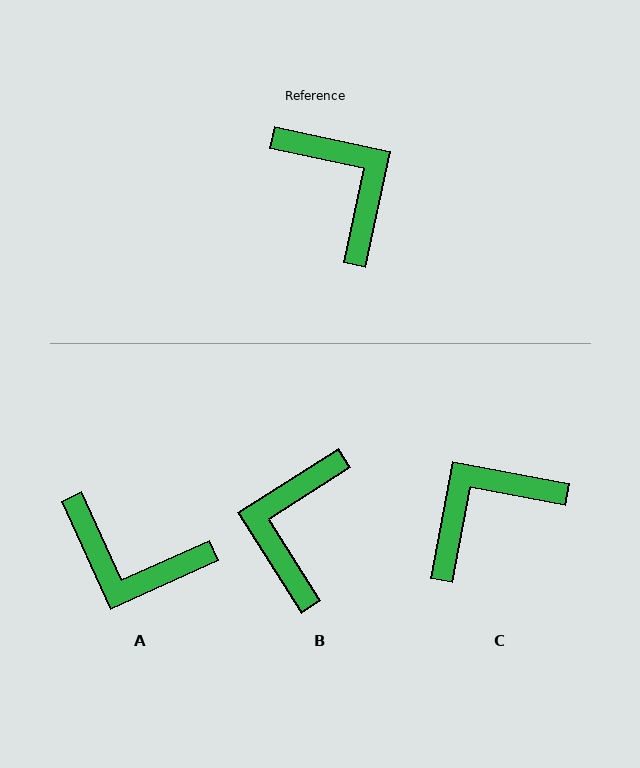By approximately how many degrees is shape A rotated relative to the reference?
Approximately 143 degrees clockwise.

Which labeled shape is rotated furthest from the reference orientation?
A, about 143 degrees away.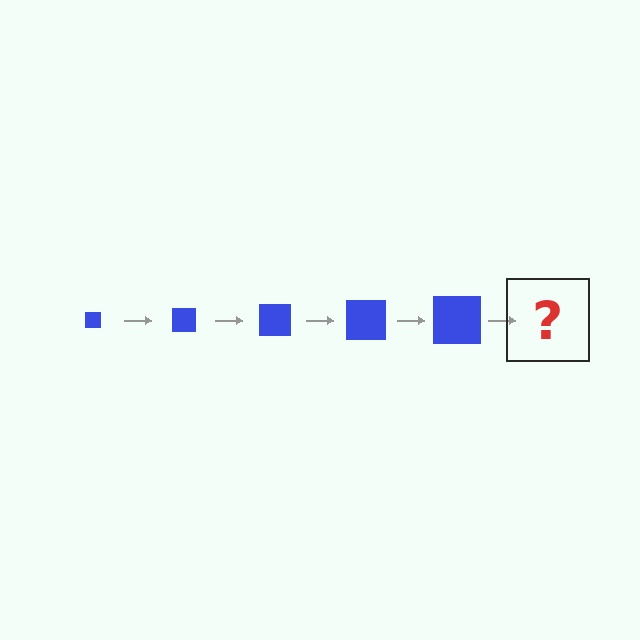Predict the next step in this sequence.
The next step is a blue square, larger than the previous one.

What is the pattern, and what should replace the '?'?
The pattern is that the square gets progressively larger each step. The '?' should be a blue square, larger than the previous one.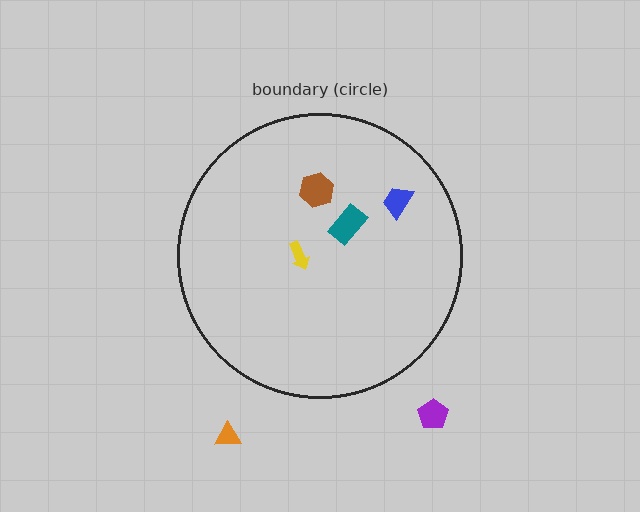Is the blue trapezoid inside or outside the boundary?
Inside.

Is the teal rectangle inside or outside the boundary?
Inside.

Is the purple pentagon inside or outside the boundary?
Outside.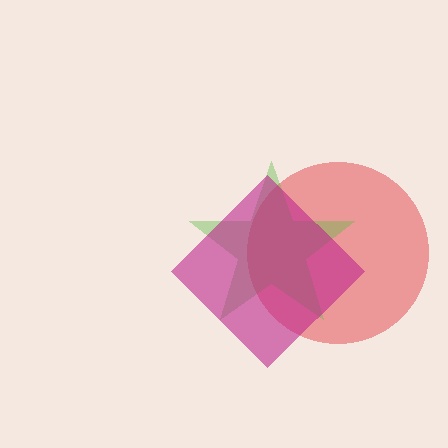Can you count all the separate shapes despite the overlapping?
Yes, there are 3 separate shapes.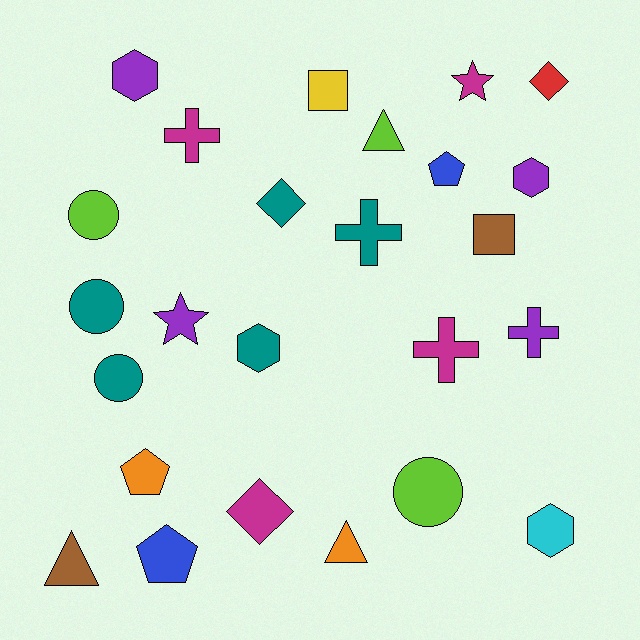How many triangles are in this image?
There are 3 triangles.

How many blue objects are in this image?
There are 2 blue objects.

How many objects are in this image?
There are 25 objects.